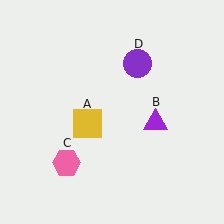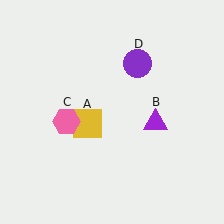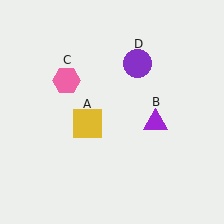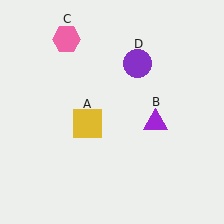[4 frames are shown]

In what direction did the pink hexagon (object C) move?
The pink hexagon (object C) moved up.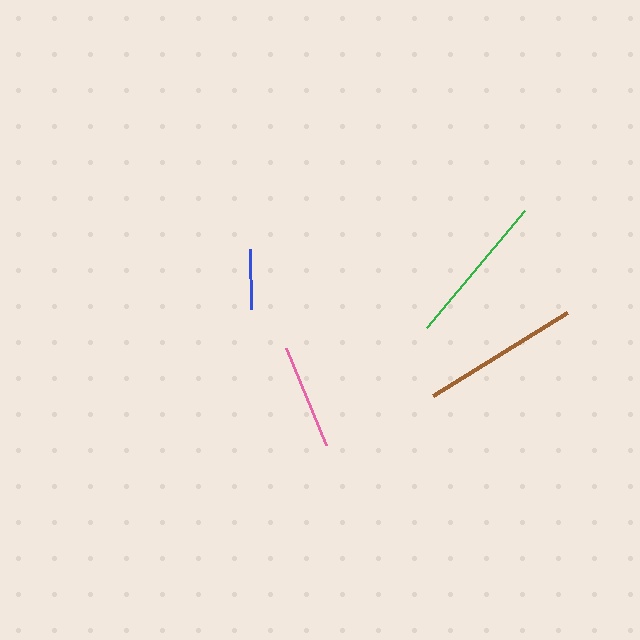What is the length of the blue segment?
The blue segment is approximately 60 pixels long.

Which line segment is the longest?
The brown line is the longest at approximately 158 pixels.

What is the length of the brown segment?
The brown segment is approximately 158 pixels long.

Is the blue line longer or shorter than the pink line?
The pink line is longer than the blue line.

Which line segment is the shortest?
The blue line is the shortest at approximately 60 pixels.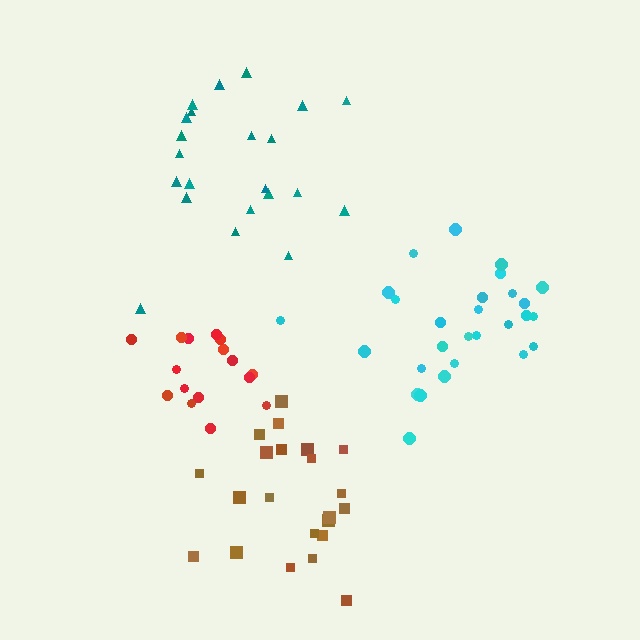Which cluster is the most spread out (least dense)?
Teal.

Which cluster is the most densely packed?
Cyan.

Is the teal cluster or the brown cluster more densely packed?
Brown.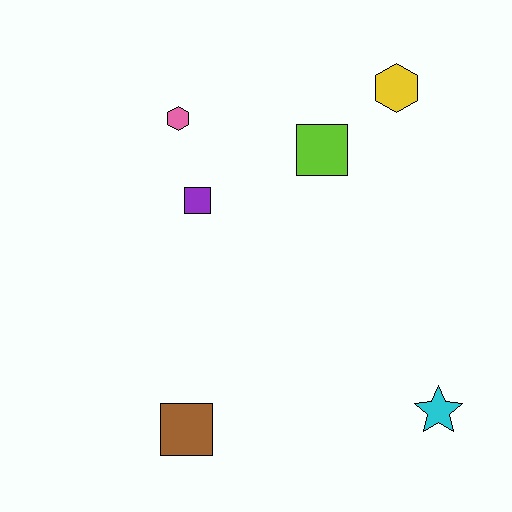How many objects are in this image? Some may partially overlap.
There are 6 objects.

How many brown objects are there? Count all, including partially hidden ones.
There is 1 brown object.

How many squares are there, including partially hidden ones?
There are 3 squares.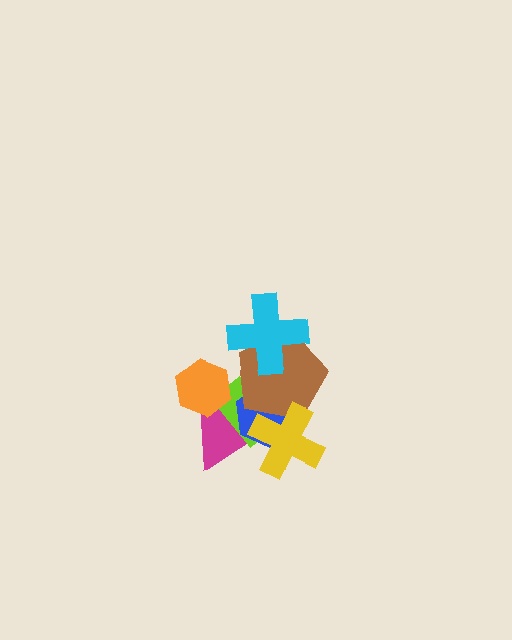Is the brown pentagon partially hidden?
Yes, it is partially covered by another shape.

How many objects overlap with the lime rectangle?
5 objects overlap with the lime rectangle.